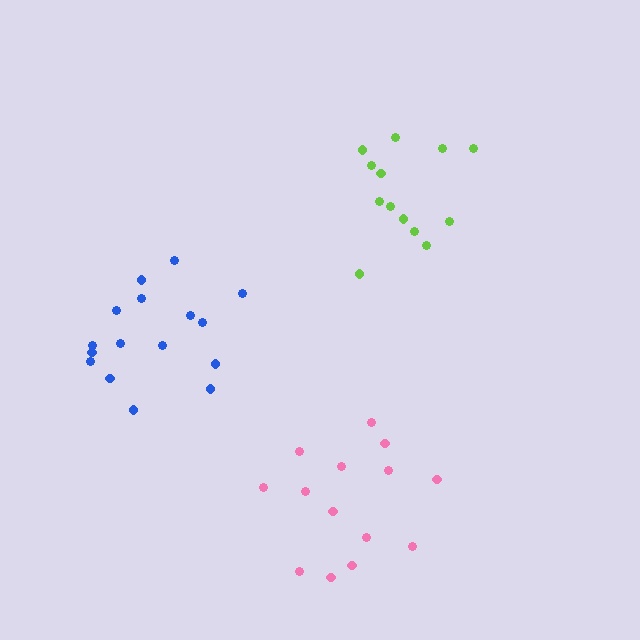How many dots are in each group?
Group 1: 16 dots, Group 2: 14 dots, Group 3: 13 dots (43 total).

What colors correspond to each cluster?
The clusters are colored: blue, pink, lime.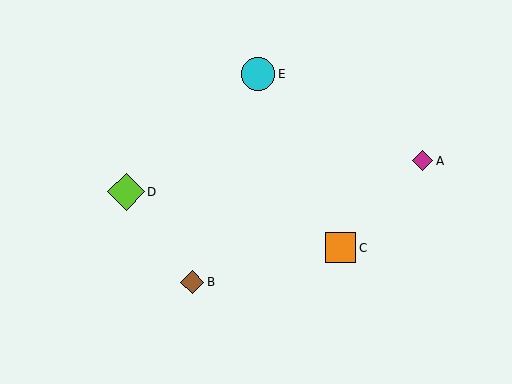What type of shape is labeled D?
Shape D is a lime diamond.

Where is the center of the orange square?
The center of the orange square is at (341, 248).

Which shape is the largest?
The lime diamond (labeled D) is the largest.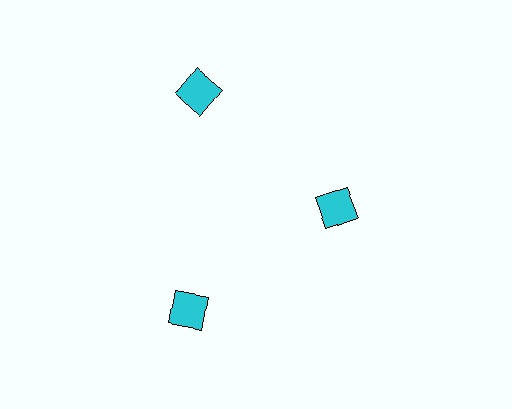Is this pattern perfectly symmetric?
No. The 3 cyan diamonds are arranged in a ring, but one element near the 3 o'clock position is pulled inward toward the center, breaking the 3-fold rotational symmetry.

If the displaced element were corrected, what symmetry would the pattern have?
It would have 3-fold rotational symmetry — the pattern would map onto itself every 120 degrees.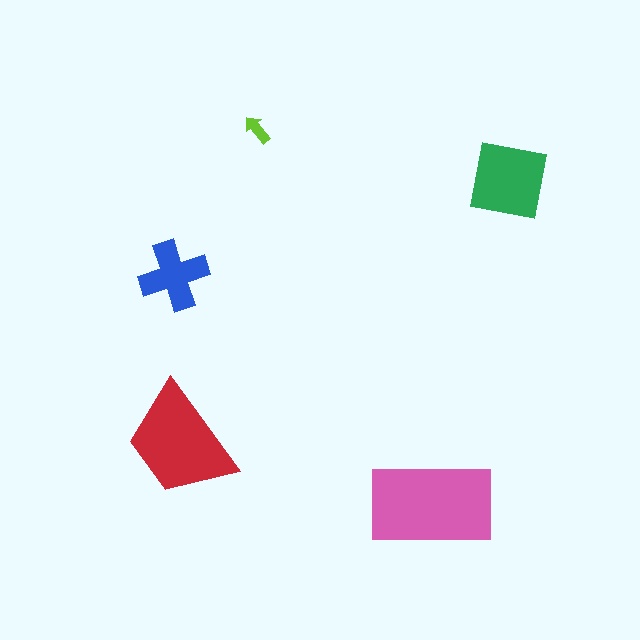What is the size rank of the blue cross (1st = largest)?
4th.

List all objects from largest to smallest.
The pink rectangle, the red trapezoid, the green square, the blue cross, the lime arrow.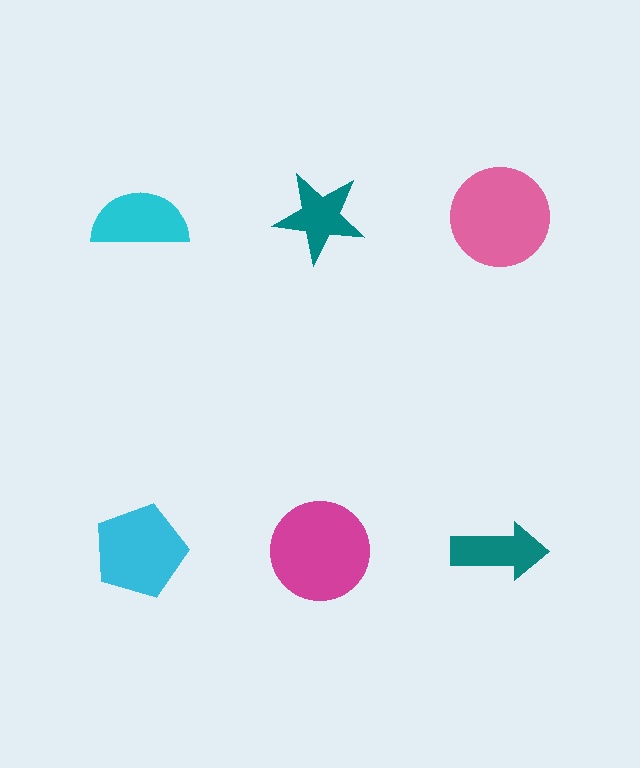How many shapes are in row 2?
3 shapes.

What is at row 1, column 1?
A cyan semicircle.